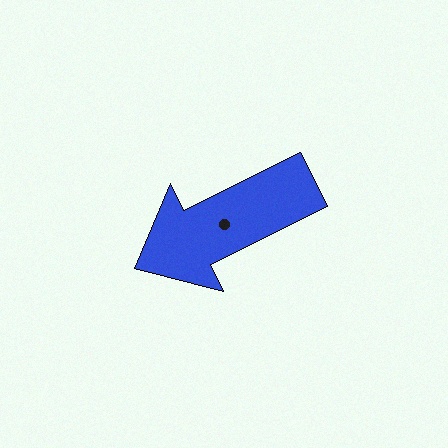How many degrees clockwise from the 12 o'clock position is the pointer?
Approximately 244 degrees.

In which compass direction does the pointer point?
Southwest.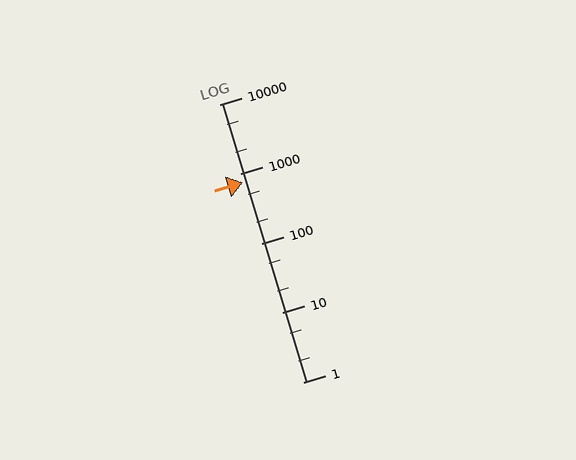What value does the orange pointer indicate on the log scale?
The pointer indicates approximately 750.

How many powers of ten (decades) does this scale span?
The scale spans 4 decades, from 1 to 10000.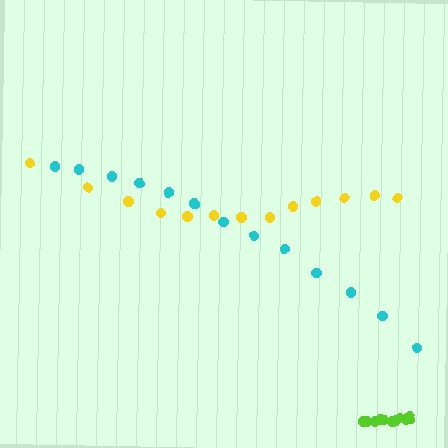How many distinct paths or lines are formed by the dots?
There are 3 distinct paths.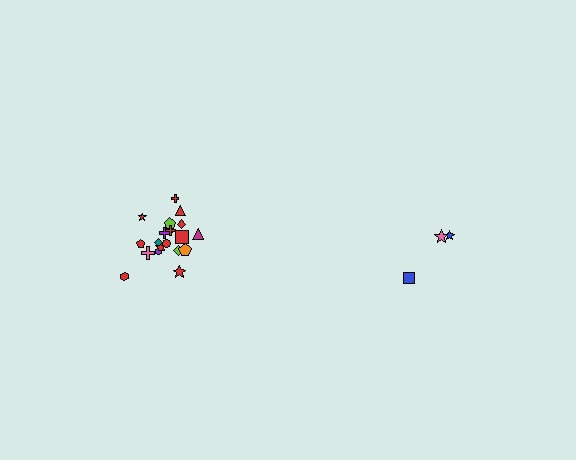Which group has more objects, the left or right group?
The left group.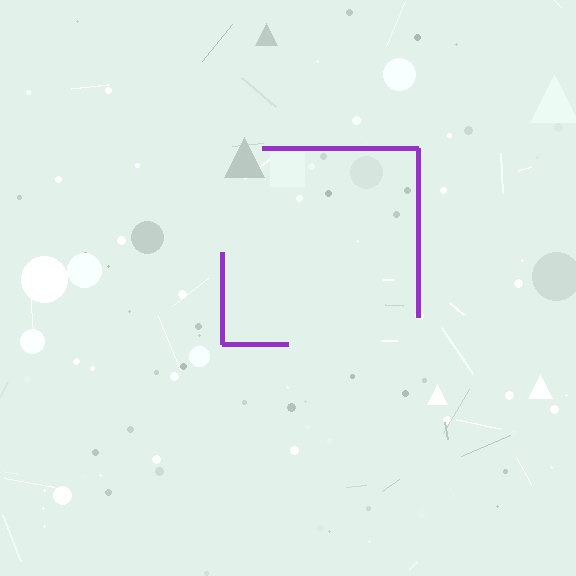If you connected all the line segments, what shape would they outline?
They would outline a square.